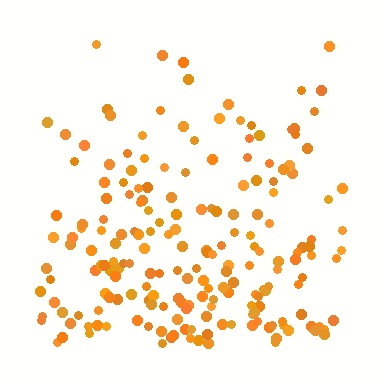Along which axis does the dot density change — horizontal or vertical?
Vertical.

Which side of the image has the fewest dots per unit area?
The top.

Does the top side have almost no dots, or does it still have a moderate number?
Still a moderate number, just noticeably fewer than the bottom.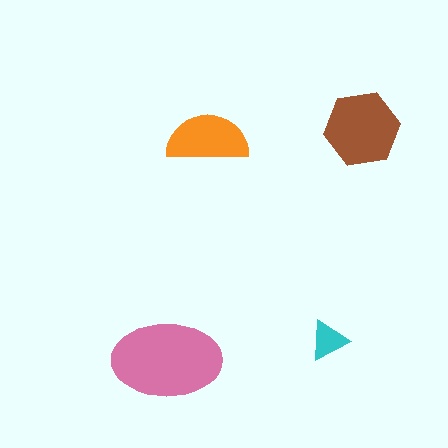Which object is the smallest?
The cyan triangle.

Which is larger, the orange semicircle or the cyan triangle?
The orange semicircle.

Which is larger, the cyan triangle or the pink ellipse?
The pink ellipse.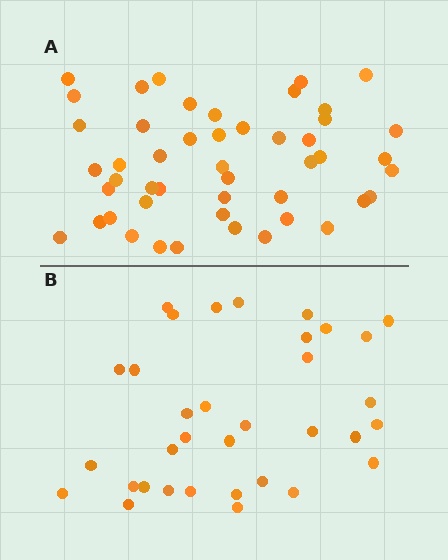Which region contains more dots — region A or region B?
Region A (the top region) has more dots.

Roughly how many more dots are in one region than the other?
Region A has approximately 15 more dots than region B.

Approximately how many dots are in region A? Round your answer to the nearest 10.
About 50 dots. (The exact count is 48, which rounds to 50.)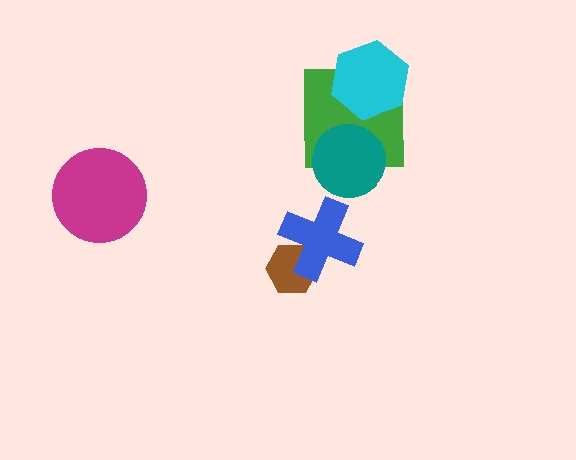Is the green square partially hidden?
Yes, it is partially covered by another shape.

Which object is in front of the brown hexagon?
The blue cross is in front of the brown hexagon.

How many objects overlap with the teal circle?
1 object overlaps with the teal circle.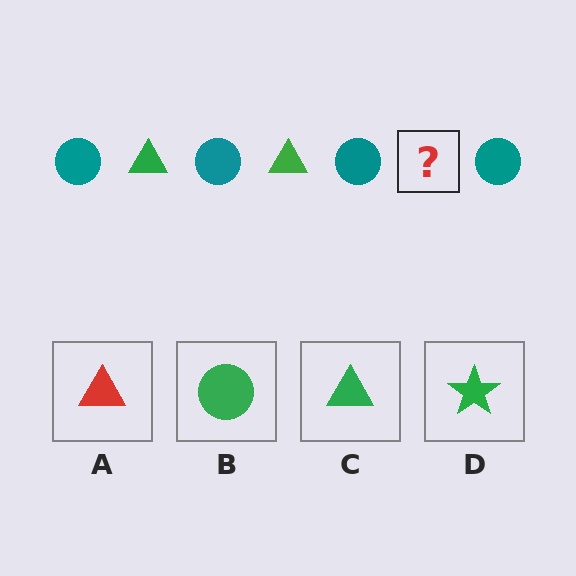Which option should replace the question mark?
Option C.